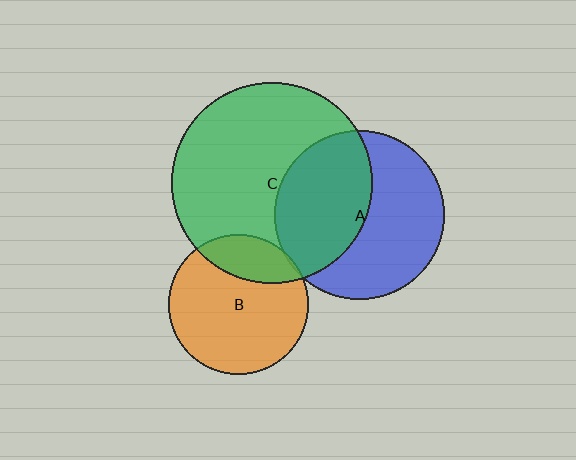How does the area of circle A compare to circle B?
Approximately 1.5 times.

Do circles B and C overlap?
Yes.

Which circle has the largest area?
Circle C (green).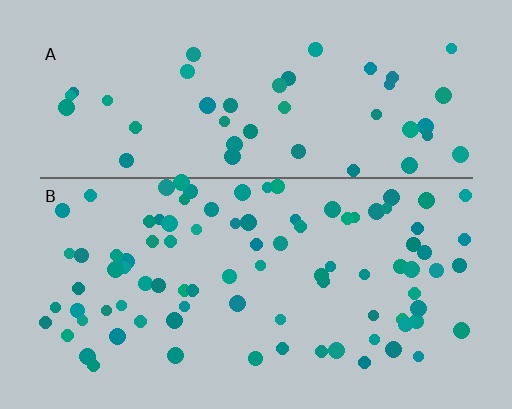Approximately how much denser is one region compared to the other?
Approximately 2.0× — region B over region A.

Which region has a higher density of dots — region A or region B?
B (the bottom).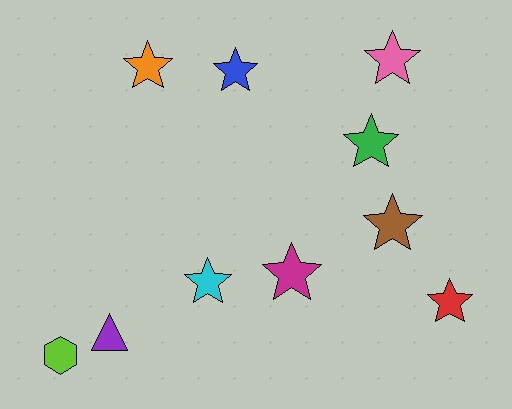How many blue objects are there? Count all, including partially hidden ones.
There is 1 blue object.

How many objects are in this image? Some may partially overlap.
There are 10 objects.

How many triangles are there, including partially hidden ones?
There is 1 triangle.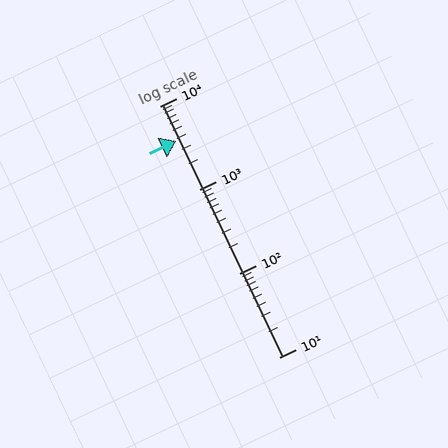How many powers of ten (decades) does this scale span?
The scale spans 3 decades, from 10 to 10000.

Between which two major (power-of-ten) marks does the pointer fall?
The pointer is between 1000 and 10000.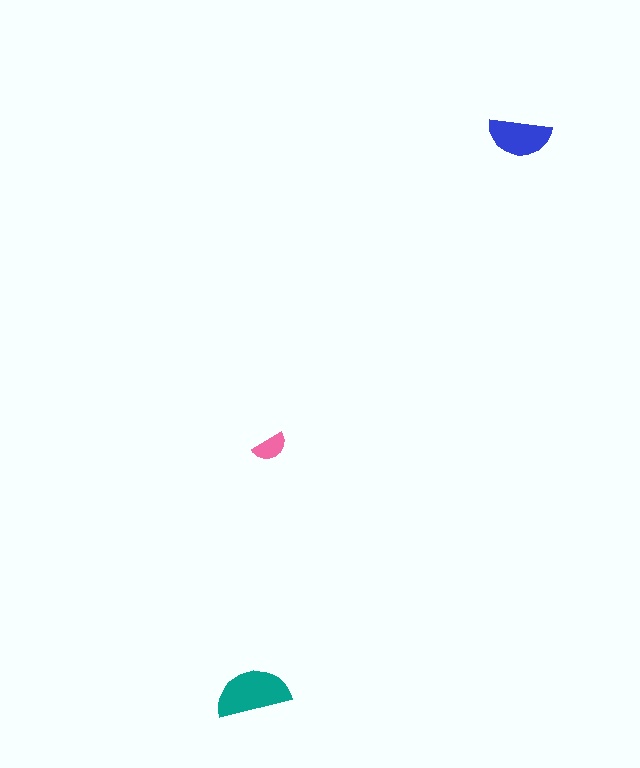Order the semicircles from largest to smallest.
the teal one, the blue one, the pink one.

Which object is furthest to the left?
The teal semicircle is leftmost.